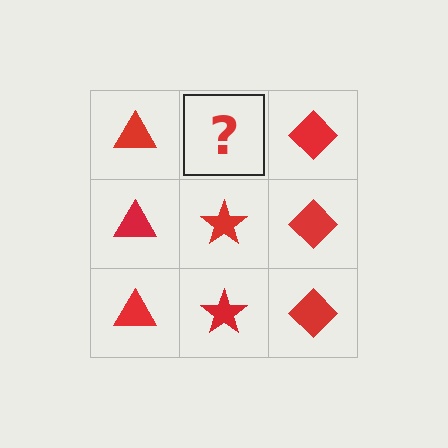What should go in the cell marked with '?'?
The missing cell should contain a red star.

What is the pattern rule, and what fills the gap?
The rule is that each column has a consistent shape. The gap should be filled with a red star.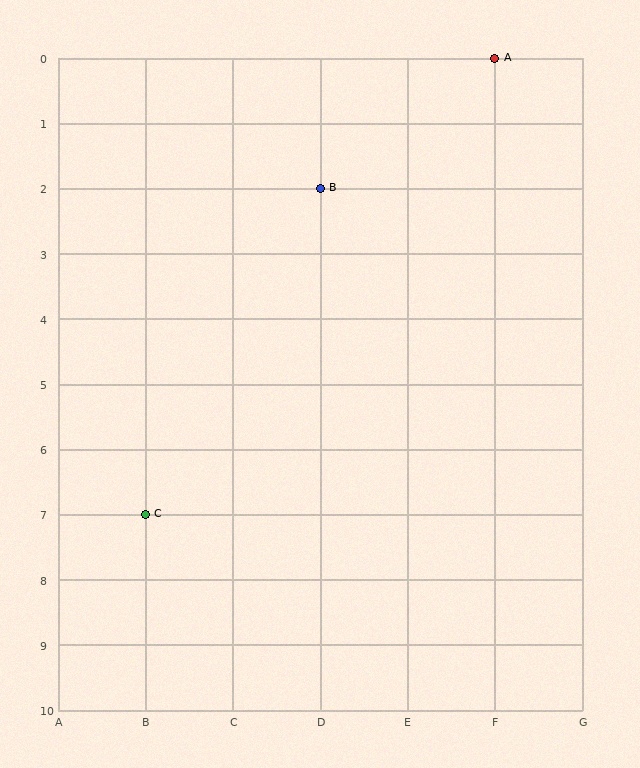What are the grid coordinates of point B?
Point B is at grid coordinates (D, 2).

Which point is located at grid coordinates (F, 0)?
Point A is at (F, 0).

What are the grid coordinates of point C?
Point C is at grid coordinates (B, 7).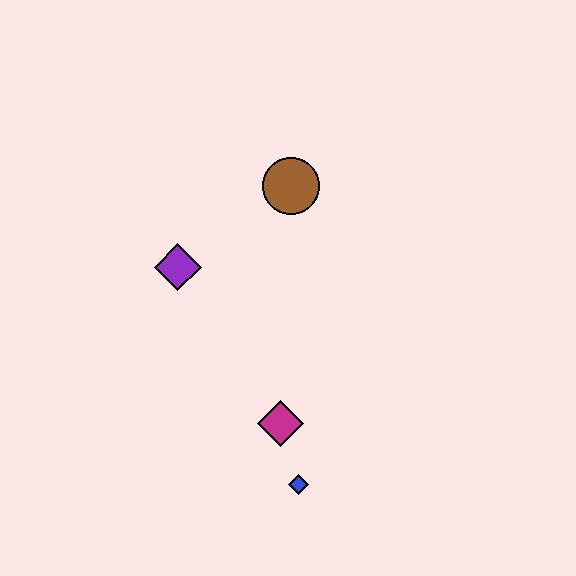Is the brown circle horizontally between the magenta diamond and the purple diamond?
No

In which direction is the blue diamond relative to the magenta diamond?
The blue diamond is below the magenta diamond.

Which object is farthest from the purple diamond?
The blue diamond is farthest from the purple diamond.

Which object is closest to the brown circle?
The purple diamond is closest to the brown circle.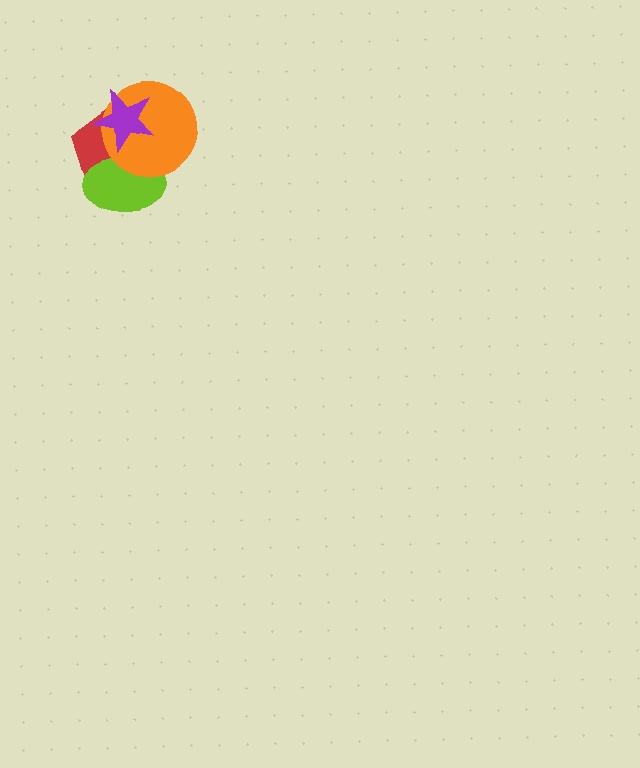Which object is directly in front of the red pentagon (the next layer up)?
The lime ellipse is directly in front of the red pentagon.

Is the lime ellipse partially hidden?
Yes, it is partially covered by another shape.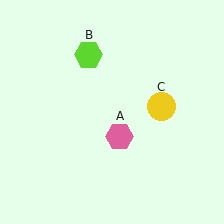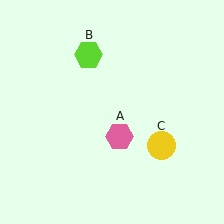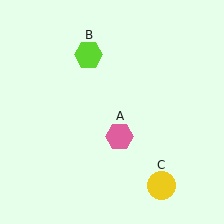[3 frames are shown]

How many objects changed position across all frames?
1 object changed position: yellow circle (object C).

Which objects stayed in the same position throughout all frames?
Pink hexagon (object A) and lime hexagon (object B) remained stationary.